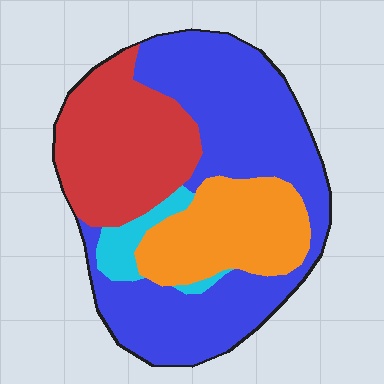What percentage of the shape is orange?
Orange covers 20% of the shape.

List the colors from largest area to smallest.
From largest to smallest: blue, red, orange, cyan.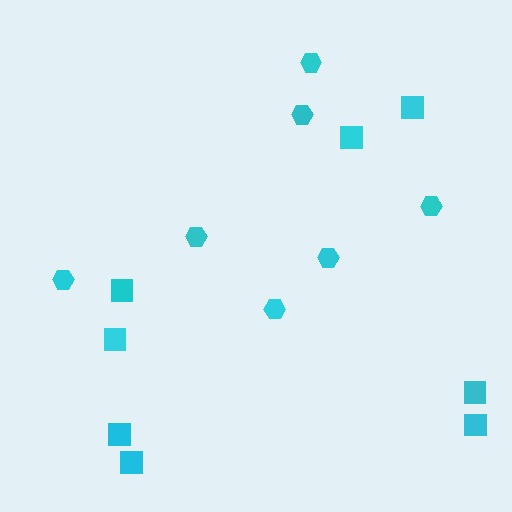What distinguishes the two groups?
There are 2 groups: one group of hexagons (7) and one group of squares (8).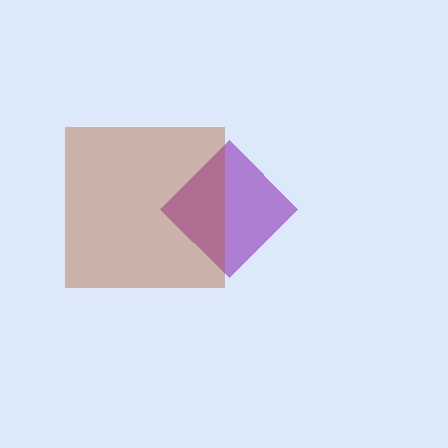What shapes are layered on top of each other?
The layered shapes are: a purple diamond, a brown square.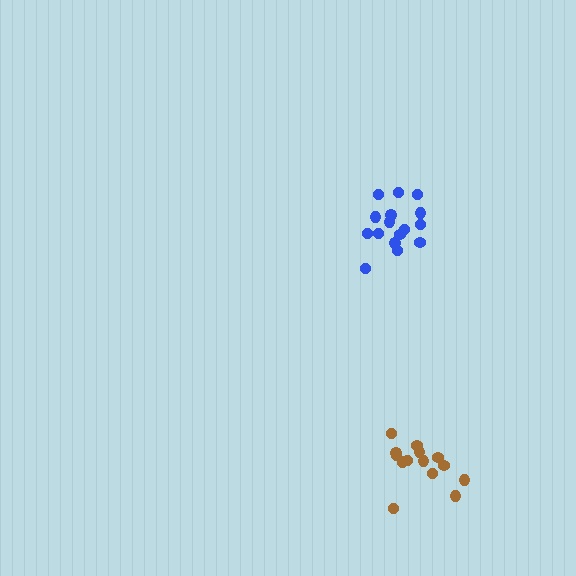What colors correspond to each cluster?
The clusters are colored: blue, brown.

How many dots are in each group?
Group 1: 16 dots, Group 2: 15 dots (31 total).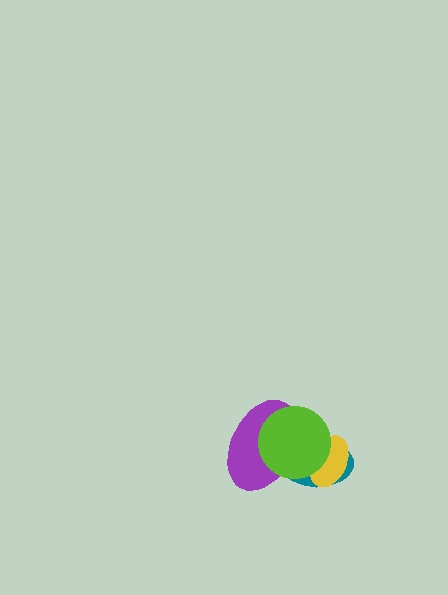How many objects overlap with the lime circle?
3 objects overlap with the lime circle.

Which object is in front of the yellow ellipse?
The lime circle is in front of the yellow ellipse.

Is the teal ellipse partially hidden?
Yes, it is partially covered by another shape.